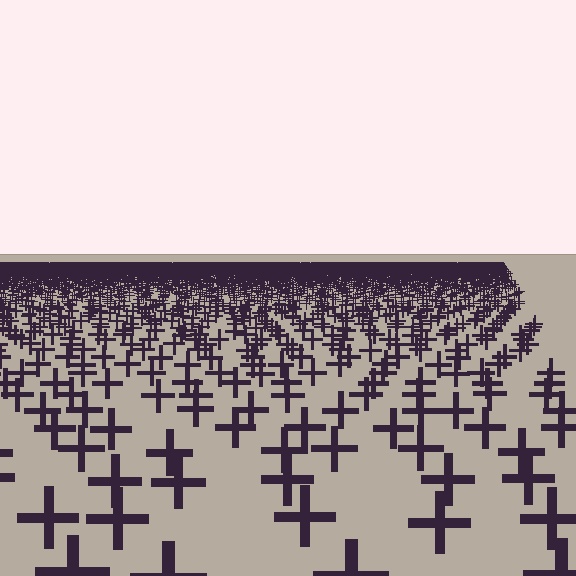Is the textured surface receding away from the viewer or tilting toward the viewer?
The surface is receding away from the viewer. Texture elements get smaller and denser toward the top.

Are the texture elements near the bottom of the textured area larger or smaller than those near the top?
Larger. Near the bottom, elements are closer to the viewer and appear at a bigger on-screen size.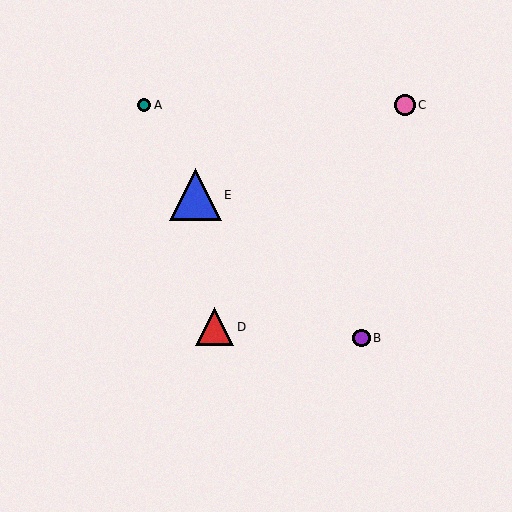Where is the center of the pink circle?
The center of the pink circle is at (405, 105).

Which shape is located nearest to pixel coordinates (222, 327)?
The red triangle (labeled D) at (215, 327) is nearest to that location.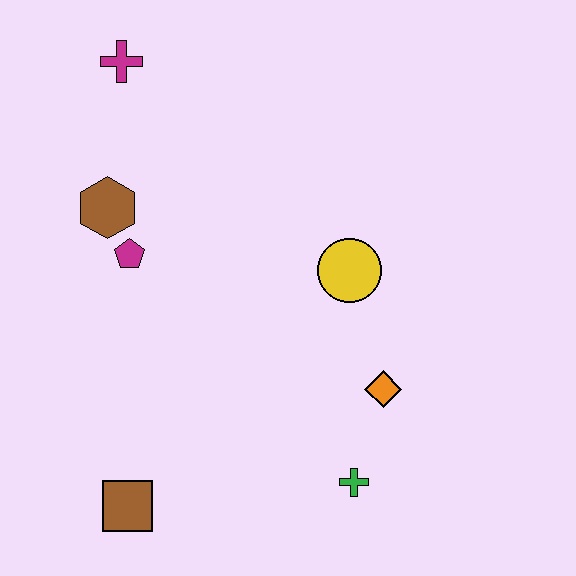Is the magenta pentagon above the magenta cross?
No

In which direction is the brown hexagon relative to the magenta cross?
The brown hexagon is below the magenta cross.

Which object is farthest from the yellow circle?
The brown square is farthest from the yellow circle.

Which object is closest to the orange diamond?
The green cross is closest to the orange diamond.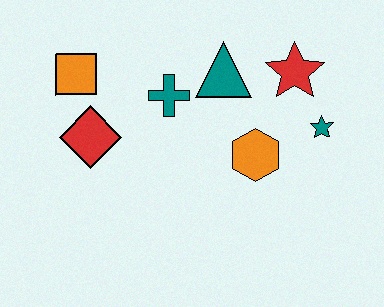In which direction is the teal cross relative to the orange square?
The teal cross is to the right of the orange square.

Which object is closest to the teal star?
The red star is closest to the teal star.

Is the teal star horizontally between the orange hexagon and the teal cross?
No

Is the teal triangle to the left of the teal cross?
No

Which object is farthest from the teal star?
The orange square is farthest from the teal star.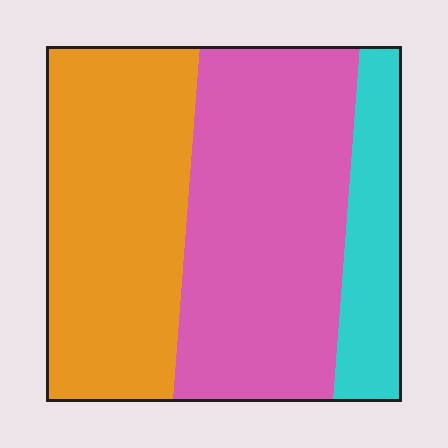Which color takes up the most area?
Pink, at roughly 45%.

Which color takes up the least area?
Cyan, at roughly 15%.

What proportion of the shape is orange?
Orange covers 39% of the shape.